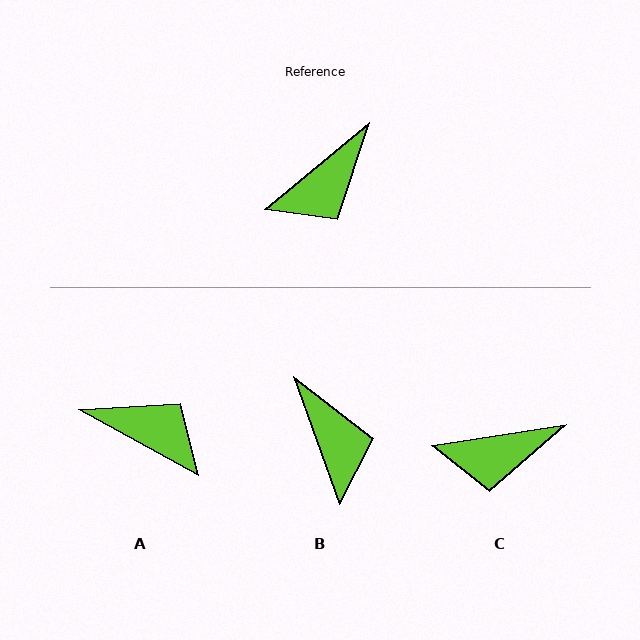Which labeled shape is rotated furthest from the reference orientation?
A, about 112 degrees away.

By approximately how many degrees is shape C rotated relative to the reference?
Approximately 31 degrees clockwise.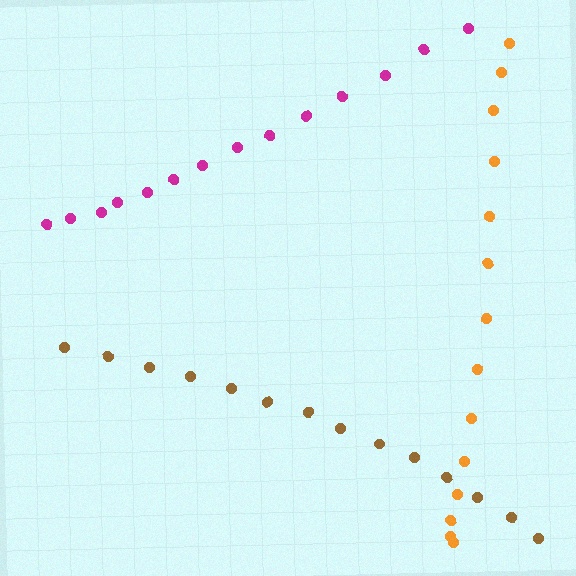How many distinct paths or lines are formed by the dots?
There are 3 distinct paths.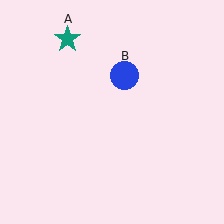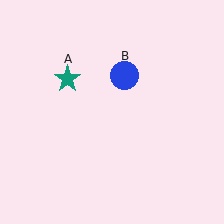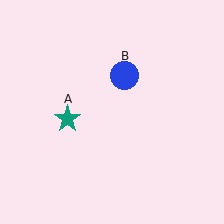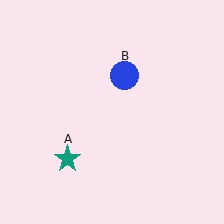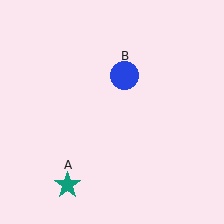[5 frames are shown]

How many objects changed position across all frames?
1 object changed position: teal star (object A).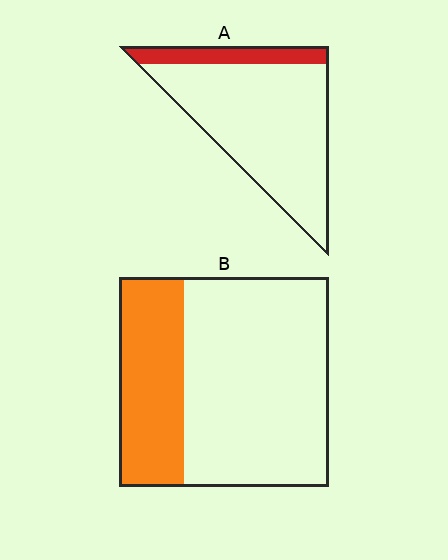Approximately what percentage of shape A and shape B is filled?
A is approximately 15% and B is approximately 30%.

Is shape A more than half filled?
No.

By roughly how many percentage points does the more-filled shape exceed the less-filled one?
By roughly 15 percentage points (B over A).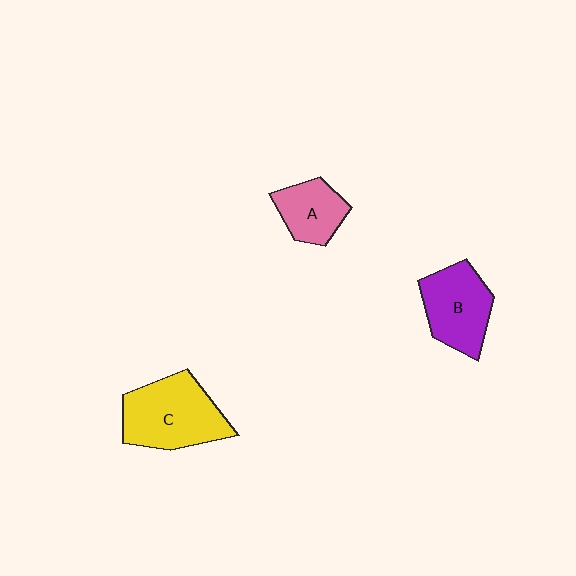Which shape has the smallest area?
Shape A (pink).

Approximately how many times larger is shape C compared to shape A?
Approximately 1.8 times.